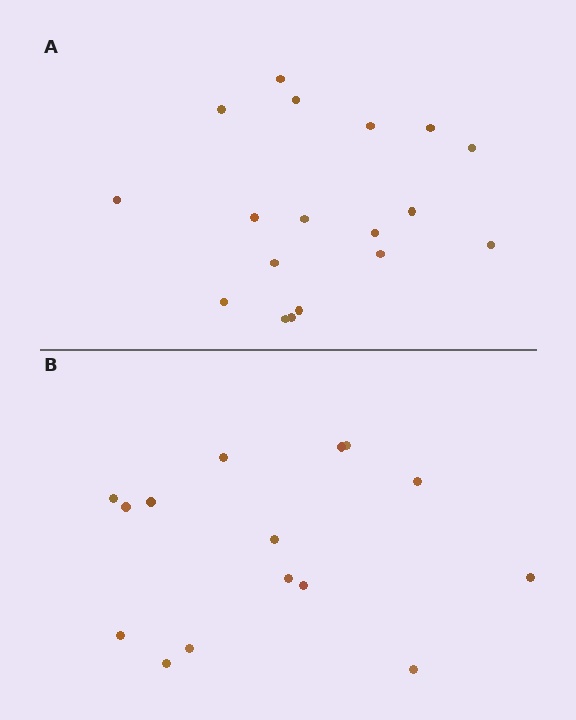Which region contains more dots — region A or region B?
Region A (the top region) has more dots.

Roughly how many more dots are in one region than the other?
Region A has just a few more — roughly 2 or 3 more dots than region B.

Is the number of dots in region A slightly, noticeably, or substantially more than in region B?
Region A has only slightly more — the two regions are fairly close. The ratio is roughly 1.2 to 1.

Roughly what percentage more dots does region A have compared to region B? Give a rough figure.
About 20% more.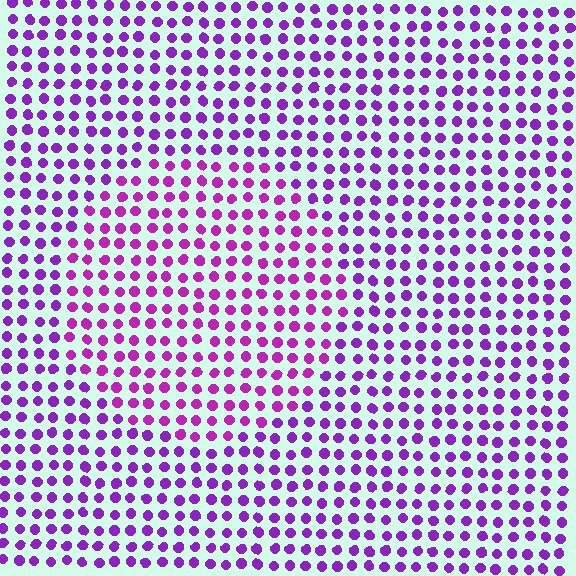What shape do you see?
I see a circle.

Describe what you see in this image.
The image is filled with small purple elements in a uniform arrangement. A circle-shaped region is visible where the elements are tinted to a slightly different hue, forming a subtle color boundary.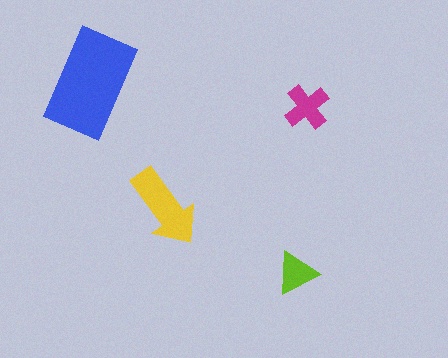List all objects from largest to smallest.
The blue rectangle, the yellow arrow, the magenta cross, the lime triangle.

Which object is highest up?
The blue rectangle is topmost.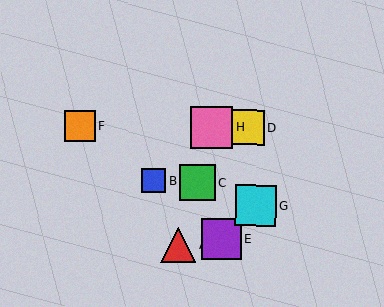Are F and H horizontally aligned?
Yes, both are at y≈126.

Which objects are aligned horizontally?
Objects D, F, H are aligned horizontally.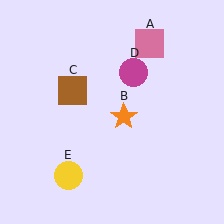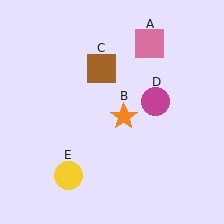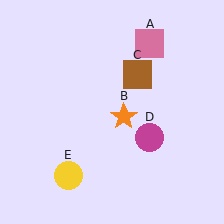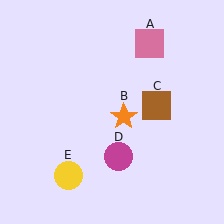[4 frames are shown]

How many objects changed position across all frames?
2 objects changed position: brown square (object C), magenta circle (object D).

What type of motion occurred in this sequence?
The brown square (object C), magenta circle (object D) rotated clockwise around the center of the scene.